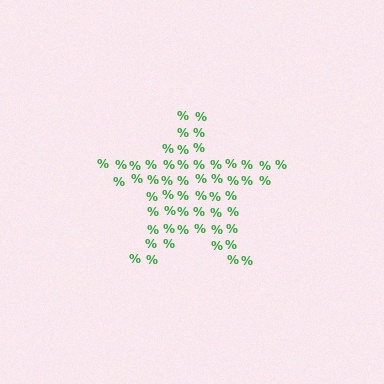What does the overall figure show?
The overall figure shows a star.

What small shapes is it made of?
It is made of small percent signs.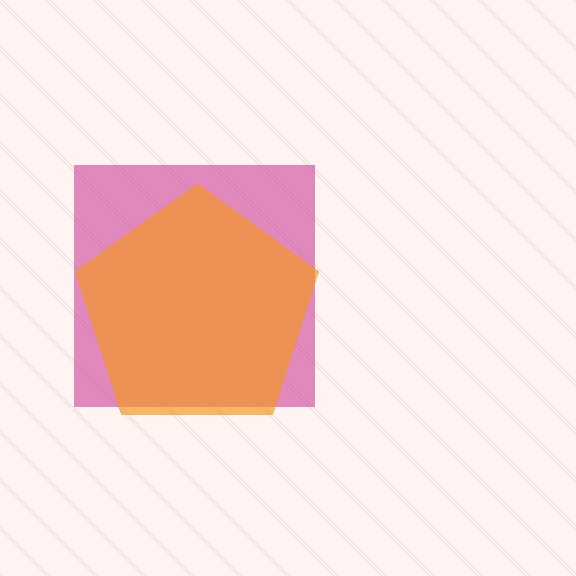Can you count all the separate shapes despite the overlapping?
Yes, there are 2 separate shapes.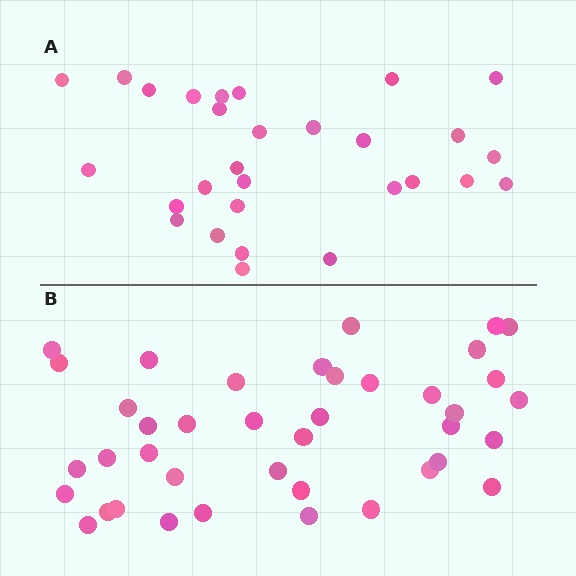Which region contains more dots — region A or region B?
Region B (the bottom region) has more dots.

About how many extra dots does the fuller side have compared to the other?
Region B has roughly 12 or so more dots than region A.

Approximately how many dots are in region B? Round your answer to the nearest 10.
About 40 dots.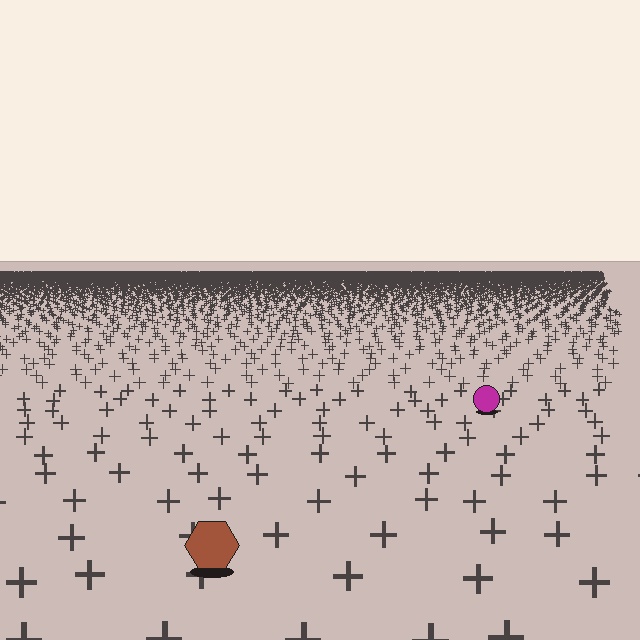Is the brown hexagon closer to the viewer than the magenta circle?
Yes. The brown hexagon is closer — you can tell from the texture gradient: the ground texture is coarser near it.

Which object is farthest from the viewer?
The magenta circle is farthest from the viewer. It appears smaller and the ground texture around it is denser.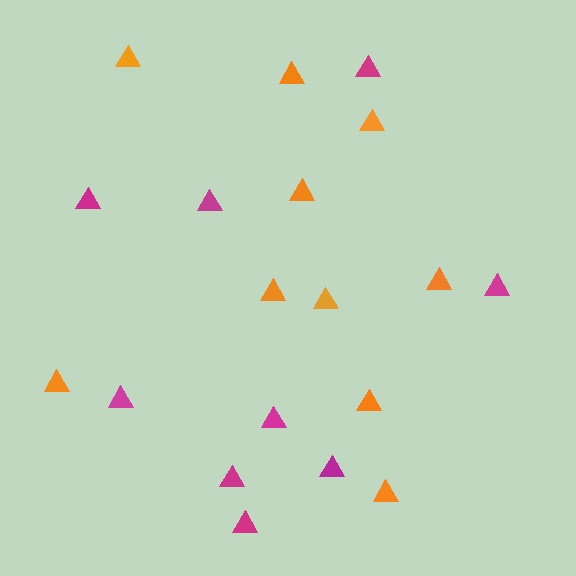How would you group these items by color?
There are 2 groups: one group of magenta triangles (9) and one group of orange triangles (10).